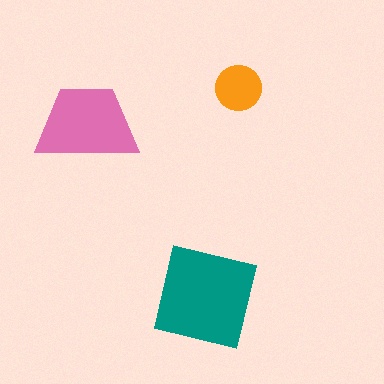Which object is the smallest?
The orange circle.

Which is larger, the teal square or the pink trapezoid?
The teal square.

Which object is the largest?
The teal square.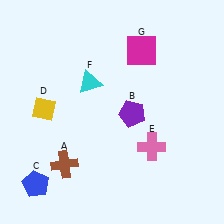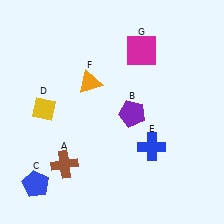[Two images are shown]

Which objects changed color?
E changed from pink to blue. F changed from cyan to orange.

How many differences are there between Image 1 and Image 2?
There are 2 differences between the two images.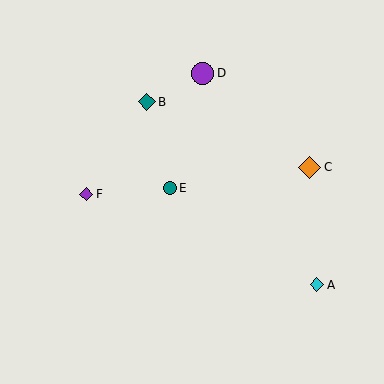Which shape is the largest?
The purple circle (labeled D) is the largest.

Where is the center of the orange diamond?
The center of the orange diamond is at (310, 167).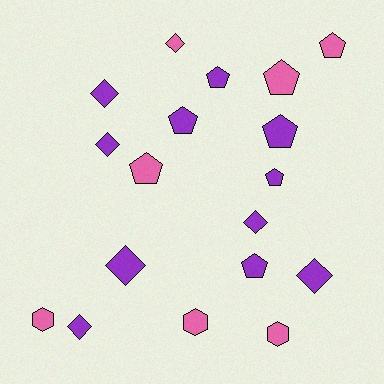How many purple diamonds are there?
There are 6 purple diamonds.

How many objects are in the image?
There are 18 objects.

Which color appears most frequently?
Purple, with 11 objects.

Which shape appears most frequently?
Pentagon, with 8 objects.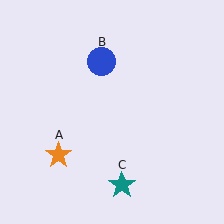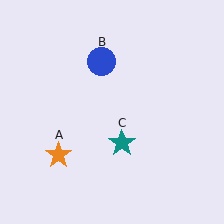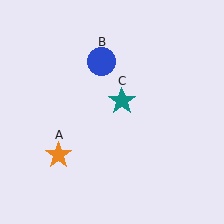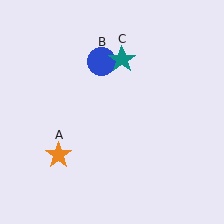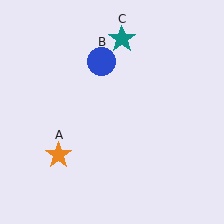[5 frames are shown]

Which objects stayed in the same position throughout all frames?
Orange star (object A) and blue circle (object B) remained stationary.